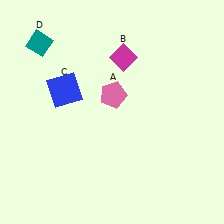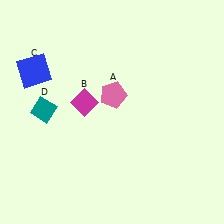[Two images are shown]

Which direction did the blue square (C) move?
The blue square (C) moved left.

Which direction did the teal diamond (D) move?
The teal diamond (D) moved down.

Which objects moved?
The objects that moved are: the magenta diamond (B), the blue square (C), the teal diamond (D).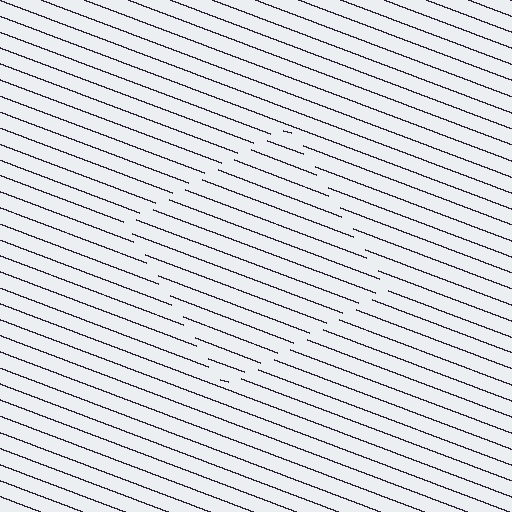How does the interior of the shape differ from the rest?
The interior of the shape contains the same grating, shifted by half a period — the contour is defined by the phase discontinuity where line-ends from the inner and outer gratings abut.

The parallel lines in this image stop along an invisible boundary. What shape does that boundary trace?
An illusory square. The interior of the shape contains the same grating, shifted by half a period — the contour is defined by the phase discontinuity where line-ends from the inner and outer gratings abut.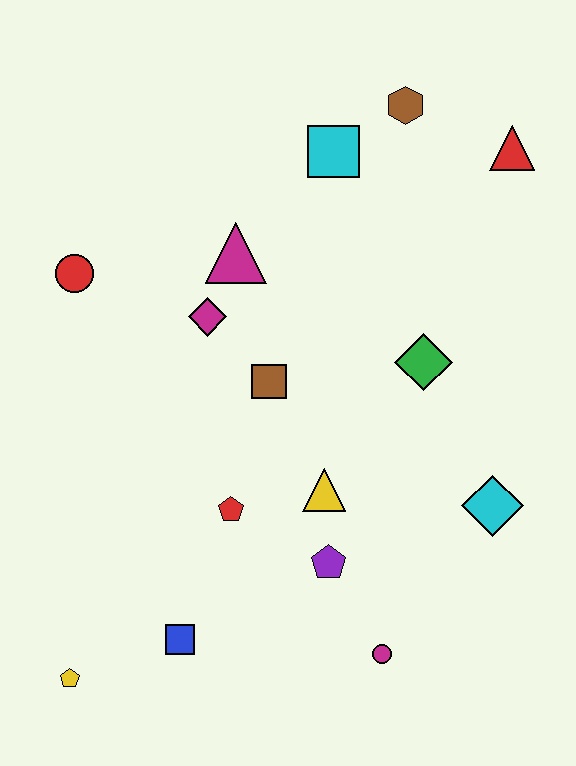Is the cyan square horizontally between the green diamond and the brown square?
Yes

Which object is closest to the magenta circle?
The purple pentagon is closest to the magenta circle.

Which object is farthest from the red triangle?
The yellow pentagon is farthest from the red triangle.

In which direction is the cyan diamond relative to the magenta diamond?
The cyan diamond is to the right of the magenta diamond.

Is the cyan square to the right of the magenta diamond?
Yes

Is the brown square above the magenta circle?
Yes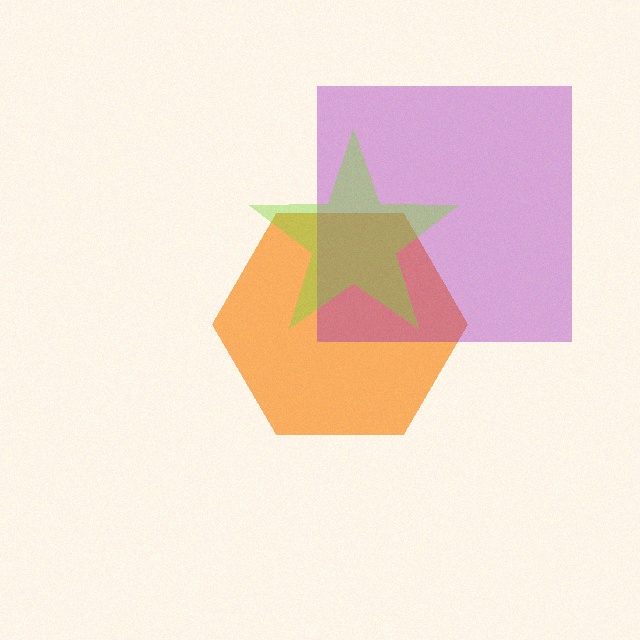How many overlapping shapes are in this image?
There are 3 overlapping shapes in the image.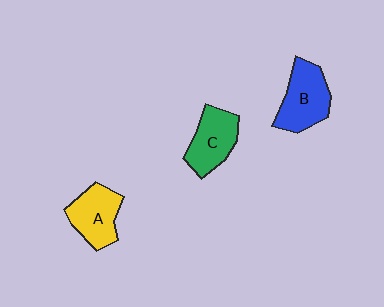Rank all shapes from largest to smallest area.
From largest to smallest: B (blue), C (green), A (yellow).